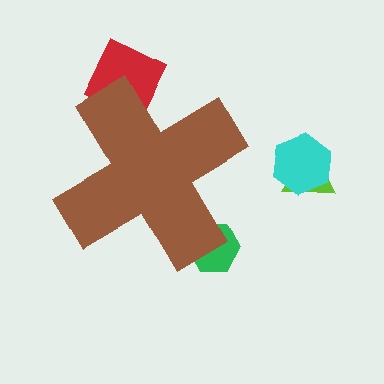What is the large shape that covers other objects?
A brown cross.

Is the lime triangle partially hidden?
No, the lime triangle is fully visible.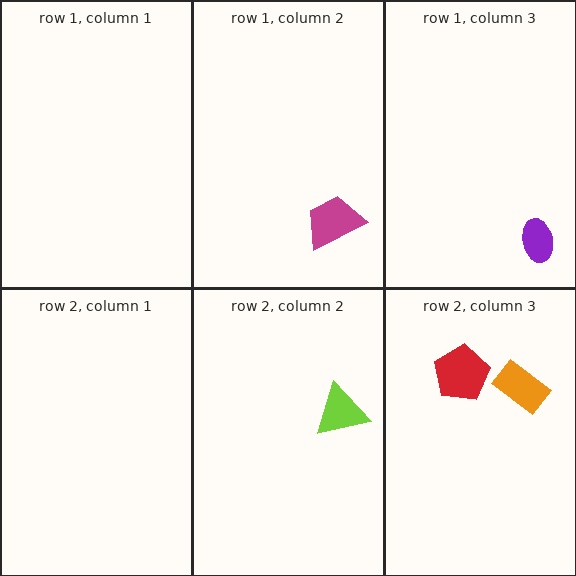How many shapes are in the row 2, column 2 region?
1.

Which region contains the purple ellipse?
The row 1, column 3 region.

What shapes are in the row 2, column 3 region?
The orange rectangle, the red pentagon.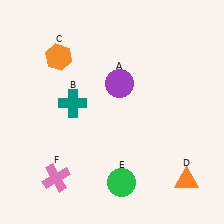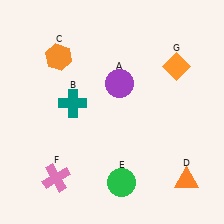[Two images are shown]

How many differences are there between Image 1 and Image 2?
There is 1 difference between the two images.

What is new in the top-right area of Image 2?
An orange diamond (G) was added in the top-right area of Image 2.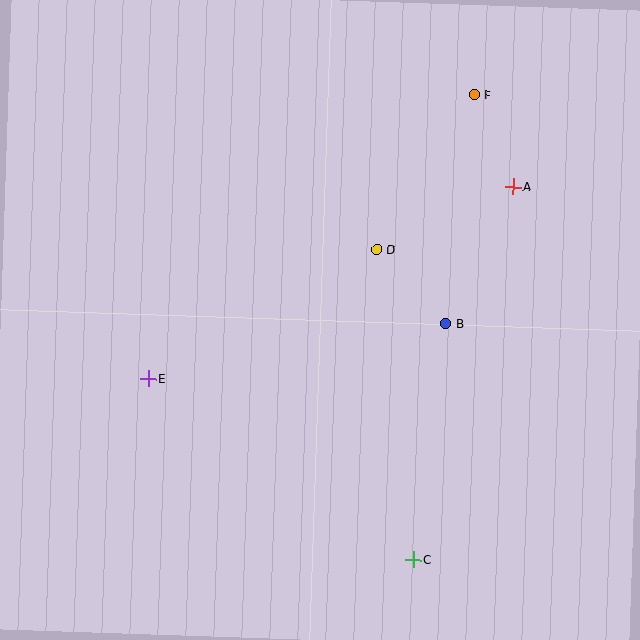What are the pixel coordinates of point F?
Point F is at (474, 95).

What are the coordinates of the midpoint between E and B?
The midpoint between E and B is at (297, 351).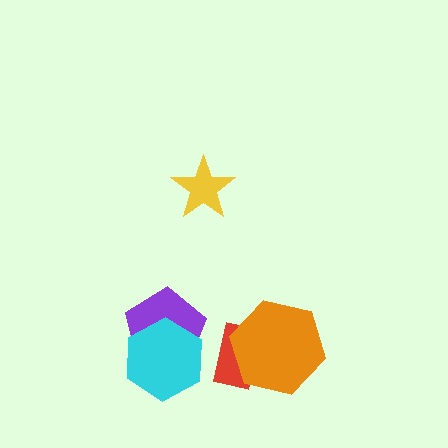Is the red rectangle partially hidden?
Yes, it is partially covered by another shape.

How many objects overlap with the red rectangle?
1 object overlaps with the red rectangle.